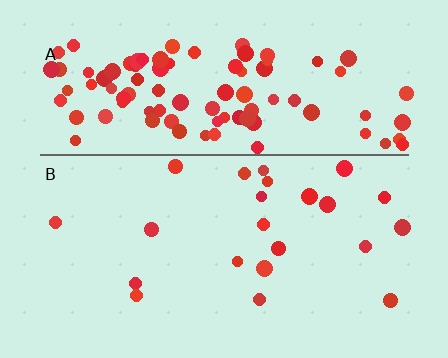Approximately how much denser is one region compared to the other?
Approximately 4.5× — region A over region B.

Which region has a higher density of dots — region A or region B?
A (the top).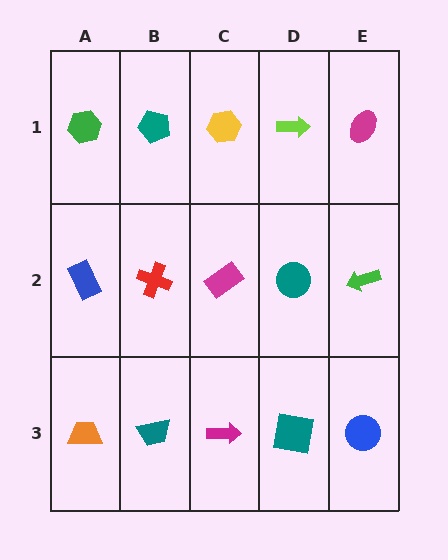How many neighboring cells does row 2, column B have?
4.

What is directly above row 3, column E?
A green arrow.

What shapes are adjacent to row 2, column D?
A lime arrow (row 1, column D), a teal square (row 3, column D), a magenta rectangle (row 2, column C), a green arrow (row 2, column E).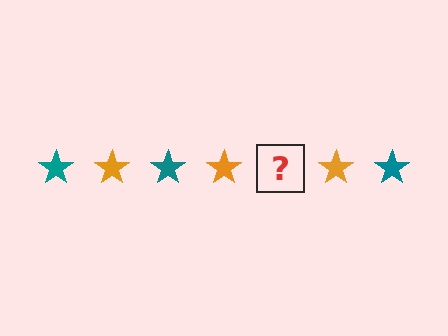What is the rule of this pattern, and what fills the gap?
The rule is that the pattern cycles through teal, orange stars. The gap should be filled with a teal star.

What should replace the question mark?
The question mark should be replaced with a teal star.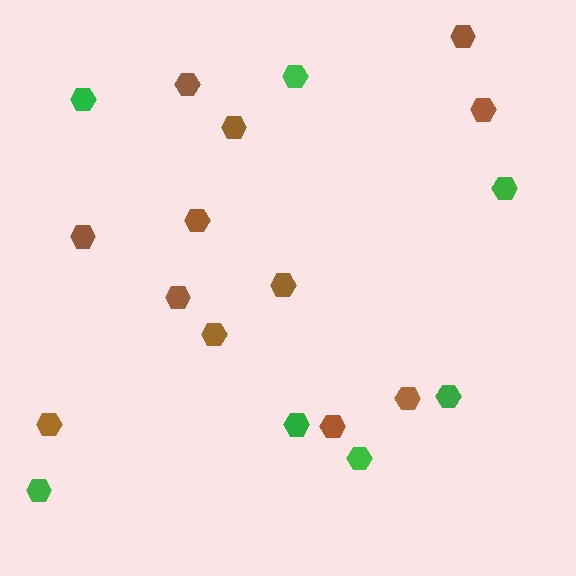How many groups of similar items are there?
There are 2 groups: one group of green hexagons (7) and one group of brown hexagons (12).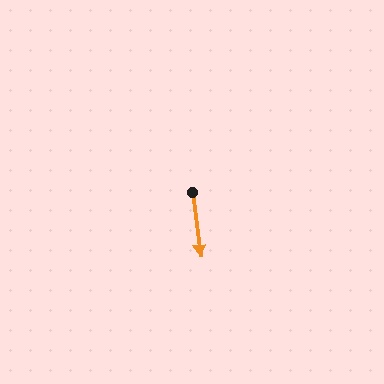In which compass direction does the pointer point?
South.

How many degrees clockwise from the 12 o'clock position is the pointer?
Approximately 173 degrees.